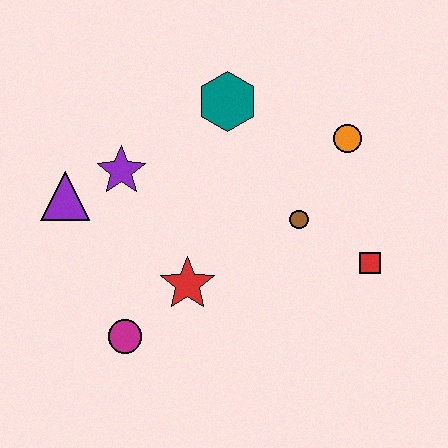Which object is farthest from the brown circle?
The purple triangle is farthest from the brown circle.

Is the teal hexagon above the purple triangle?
Yes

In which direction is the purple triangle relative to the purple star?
The purple triangle is to the left of the purple star.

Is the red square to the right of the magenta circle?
Yes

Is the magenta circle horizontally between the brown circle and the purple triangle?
Yes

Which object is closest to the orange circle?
The brown circle is closest to the orange circle.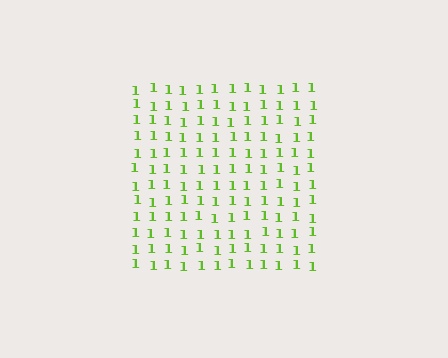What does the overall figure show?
The overall figure shows a square.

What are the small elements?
The small elements are digit 1's.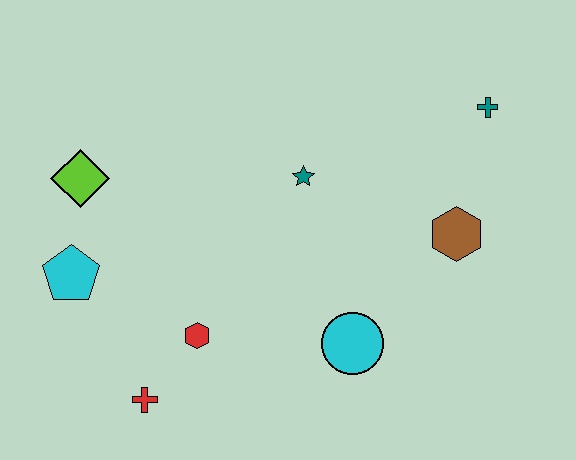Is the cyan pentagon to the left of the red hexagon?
Yes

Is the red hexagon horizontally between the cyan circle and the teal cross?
No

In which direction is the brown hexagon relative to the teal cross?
The brown hexagon is below the teal cross.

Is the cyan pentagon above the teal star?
No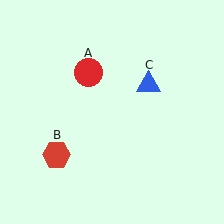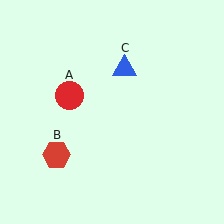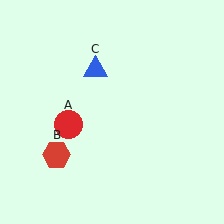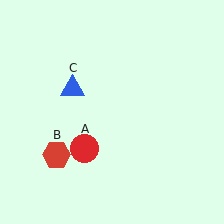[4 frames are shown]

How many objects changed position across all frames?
2 objects changed position: red circle (object A), blue triangle (object C).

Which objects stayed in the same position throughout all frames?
Red hexagon (object B) remained stationary.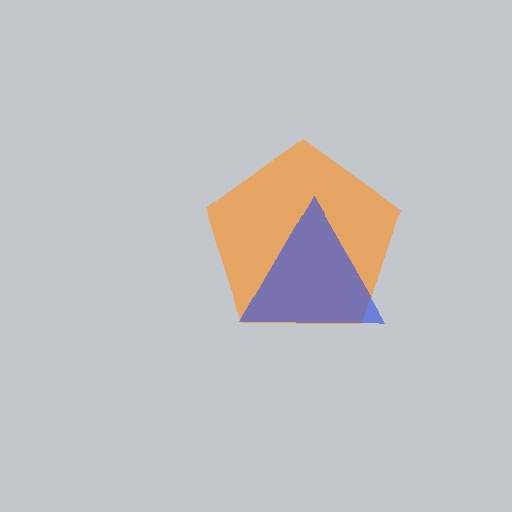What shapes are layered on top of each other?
The layered shapes are: an orange pentagon, a blue triangle.